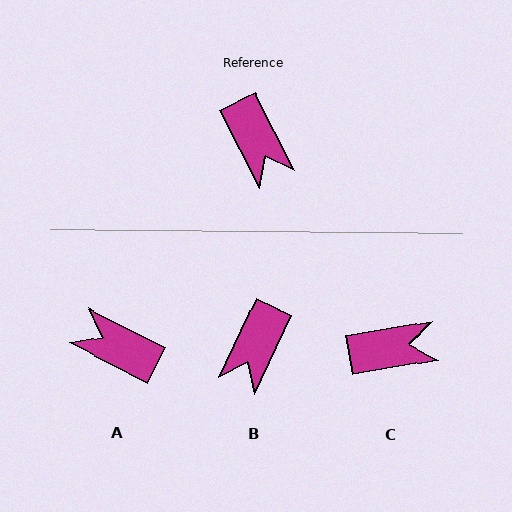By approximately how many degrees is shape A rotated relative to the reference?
Approximately 145 degrees clockwise.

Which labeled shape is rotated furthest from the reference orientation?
A, about 145 degrees away.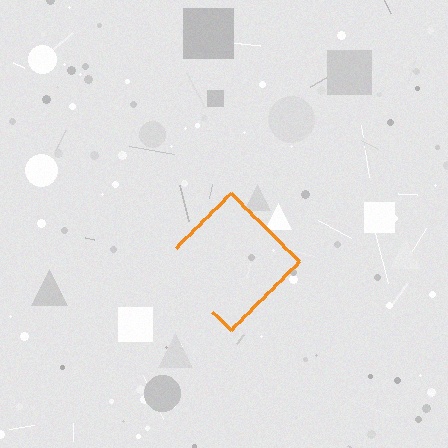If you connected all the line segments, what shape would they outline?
They would outline a diamond.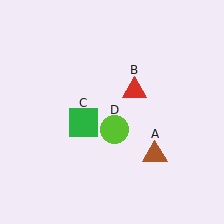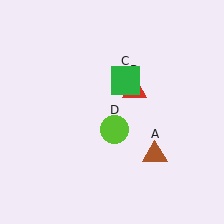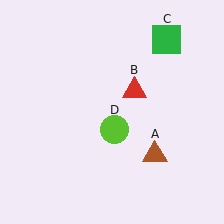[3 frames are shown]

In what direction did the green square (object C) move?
The green square (object C) moved up and to the right.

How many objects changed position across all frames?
1 object changed position: green square (object C).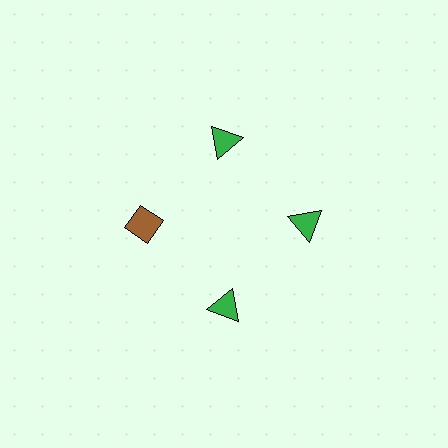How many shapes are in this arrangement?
There are 4 shapes arranged in a ring pattern.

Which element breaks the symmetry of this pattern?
The brown diamond at roughly the 9 o'clock position breaks the symmetry. All other shapes are green triangles.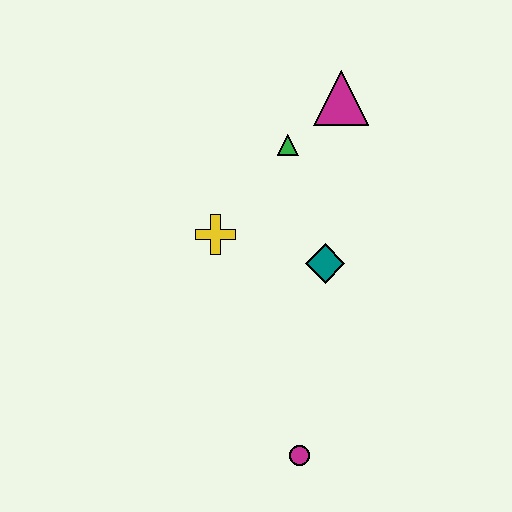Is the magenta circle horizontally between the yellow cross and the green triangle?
No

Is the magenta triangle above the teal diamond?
Yes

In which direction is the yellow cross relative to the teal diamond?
The yellow cross is to the left of the teal diamond.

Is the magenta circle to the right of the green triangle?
Yes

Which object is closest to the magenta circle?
The teal diamond is closest to the magenta circle.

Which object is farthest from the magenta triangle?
The magenta circle is farthest from the magenta triangle.